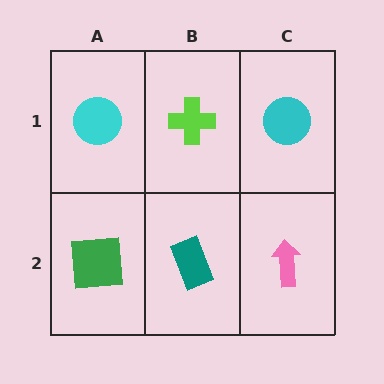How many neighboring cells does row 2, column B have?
3.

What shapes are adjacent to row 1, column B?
A teal rectangle (row 2, column B), a cyan circle (row 1, column A), a cyan circle (row 1, column C).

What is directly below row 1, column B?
A teal rectangle.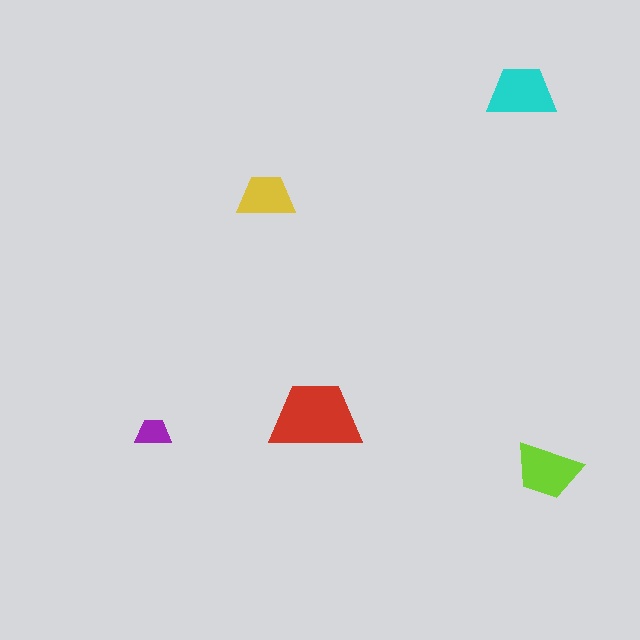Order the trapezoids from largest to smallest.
the red one, the cyan one, the lime one, the yellow one, the purple one.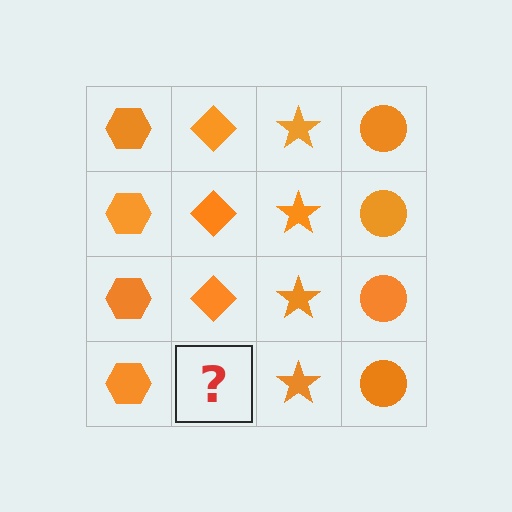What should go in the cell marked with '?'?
The missing cell should contain an orange diamond.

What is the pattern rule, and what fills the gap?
The rule is that each column has a consistent shape. The gap should be filled with an orange diamond.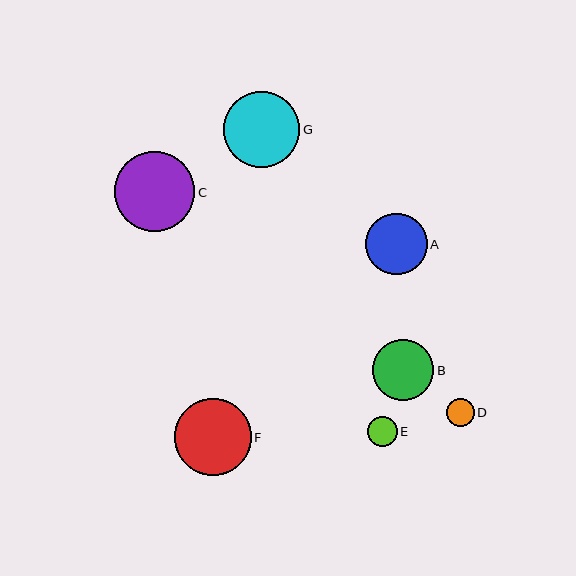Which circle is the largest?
Circle C is the largest with a size of approximately 81 pixels.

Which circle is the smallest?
Circle D is the smallest with a size of approximately 28 pixels.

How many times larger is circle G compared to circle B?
Circle G is approximately 1.2 times the size of circle B.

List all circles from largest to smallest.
From largest to smallest: C, F, G, A, B, E, D.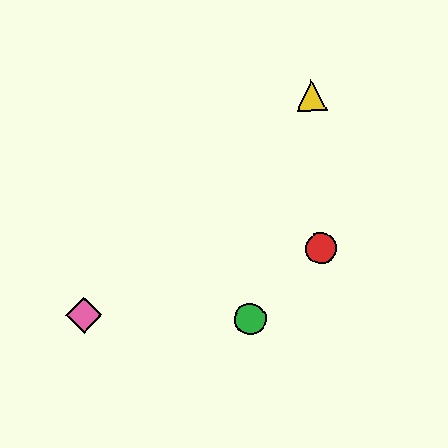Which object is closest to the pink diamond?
The green circle is closest to the pink diamond.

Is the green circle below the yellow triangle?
Yes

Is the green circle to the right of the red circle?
No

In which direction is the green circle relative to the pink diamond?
The green circle is to the right of the pink diamond.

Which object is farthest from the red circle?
The pink diamond is farthest from the red circle.